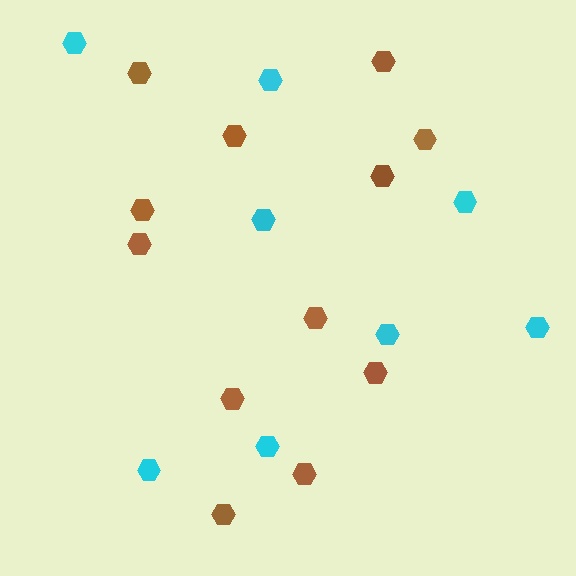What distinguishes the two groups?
There are 2 groups: one group of cyan hexagons (8) and one group of brown hexagons (12).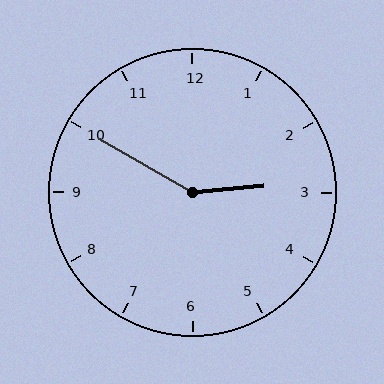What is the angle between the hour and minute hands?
Approximately 145 degrees.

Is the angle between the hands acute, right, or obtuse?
It is obtuse.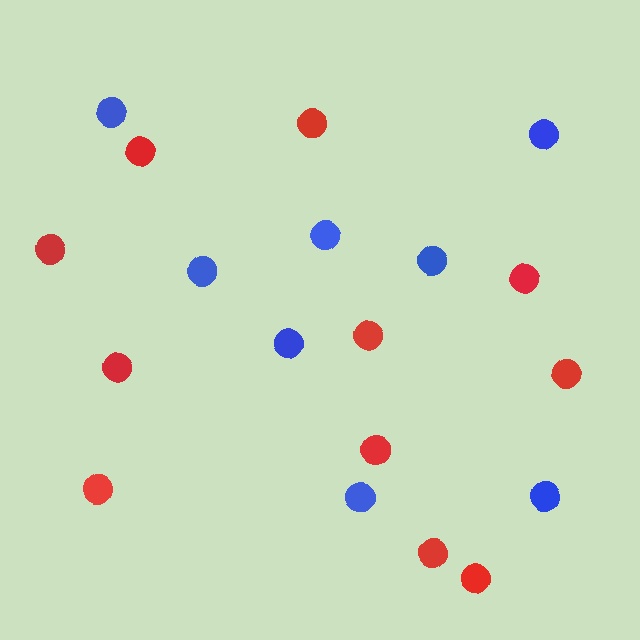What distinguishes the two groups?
There are 2 groups: one group of blue circles (8) and one group of red circles (11).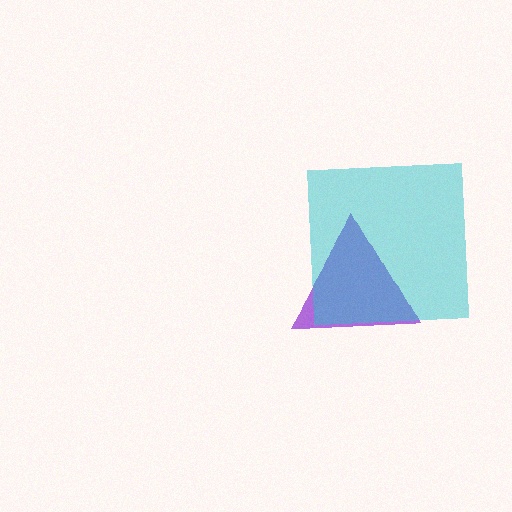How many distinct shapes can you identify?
There are 2 distinct shapes: a purple triangle, a cyan square.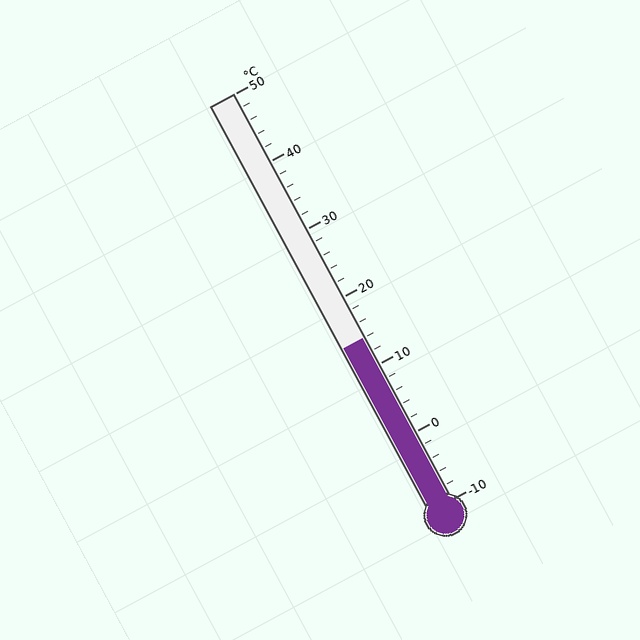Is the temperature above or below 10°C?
The temperature is above 10°C.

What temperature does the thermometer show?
The thermometer shows approximately 14°C.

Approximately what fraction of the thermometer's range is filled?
The thermometer is filled to approximately 40% of its range.